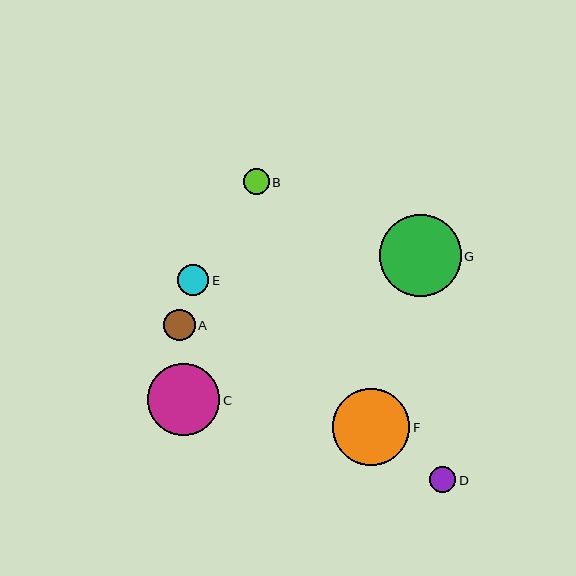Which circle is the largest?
Circle G is the largest with a size of approximately 82 pixels.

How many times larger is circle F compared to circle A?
Circle F is approximately 2.5 times the size of circle A.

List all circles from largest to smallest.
From largest to smallest: G, F, C, A, E, B, D.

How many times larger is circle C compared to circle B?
Circle C is approximately 2.8 times the size of circle B.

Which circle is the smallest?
Circle D is the smallest with a size of approximately 26 pixels.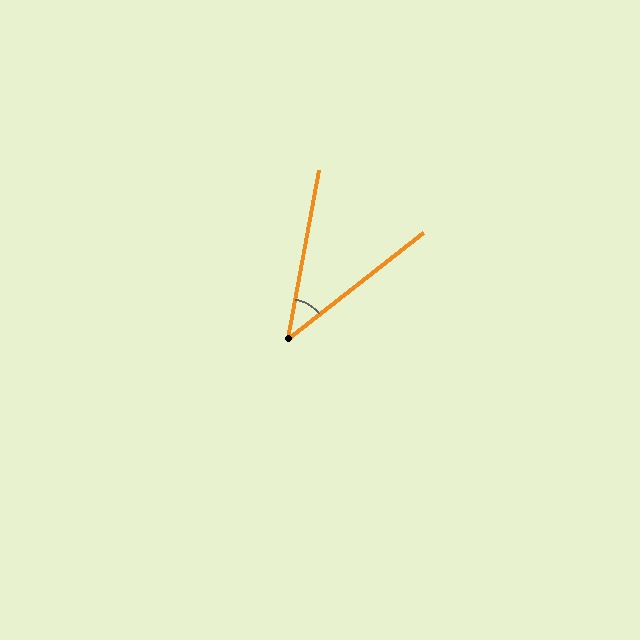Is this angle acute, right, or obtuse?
It is acute.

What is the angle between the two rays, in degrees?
Approximately 42 degrees.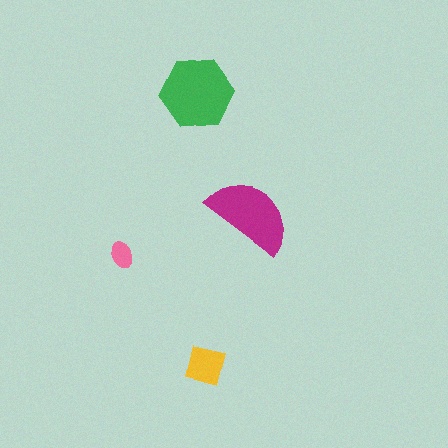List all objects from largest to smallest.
The green hexagon, the magenta semicircle, the yellow square, the pink ellipse.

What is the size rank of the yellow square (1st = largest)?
3rd.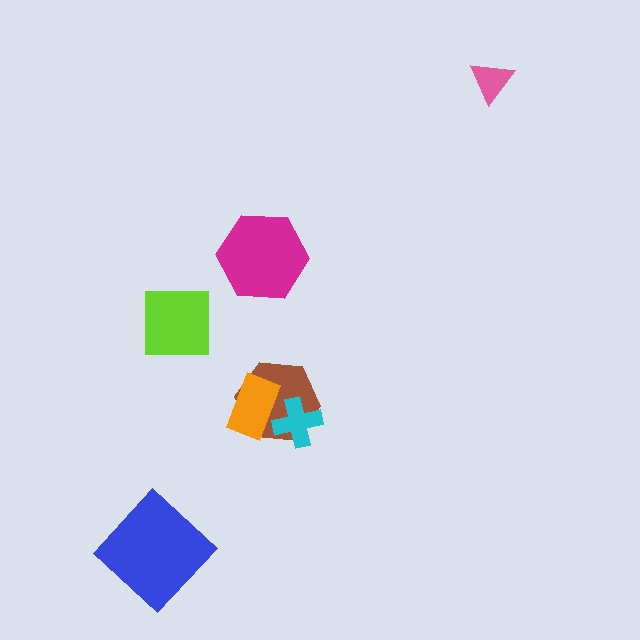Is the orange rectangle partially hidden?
Yes, it is partially covered by another shape.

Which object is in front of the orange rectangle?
The cyan cross is in front of the orange rectangle.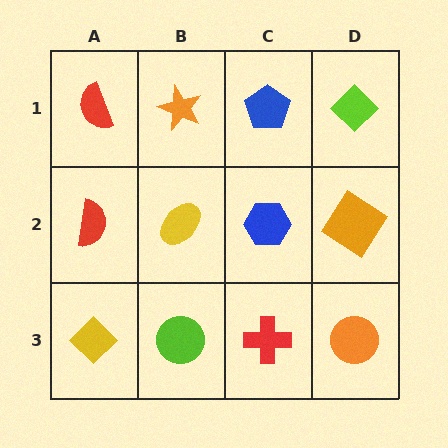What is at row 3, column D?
An orange circle.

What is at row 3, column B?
A lime circle.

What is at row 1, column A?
A red semicircle.